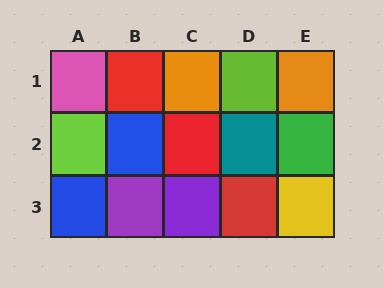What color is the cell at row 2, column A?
Lime.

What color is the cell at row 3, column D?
Red.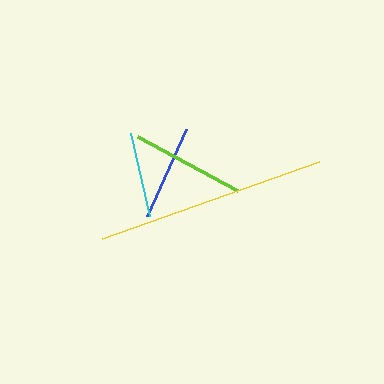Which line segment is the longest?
The yellow line is the longest at approximately 230 pixels.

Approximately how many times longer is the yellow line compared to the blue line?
The yellow line is approximately 2.4 times the length of the blue line.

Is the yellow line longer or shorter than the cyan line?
The yellow line is longer than the cyan line.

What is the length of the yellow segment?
The yellow segment is approximately 230 pixels long.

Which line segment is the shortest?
The cyan line is the shortest at approximately 86 pixels.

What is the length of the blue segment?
The blue segment is approximately 95 pixels long.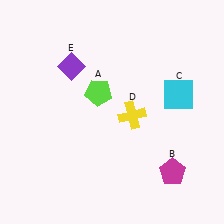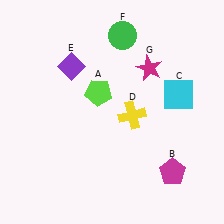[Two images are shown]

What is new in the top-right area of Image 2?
A green circle (F) was added in the top-right area of Image 2.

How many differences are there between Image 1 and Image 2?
There are 2 differences between the two images.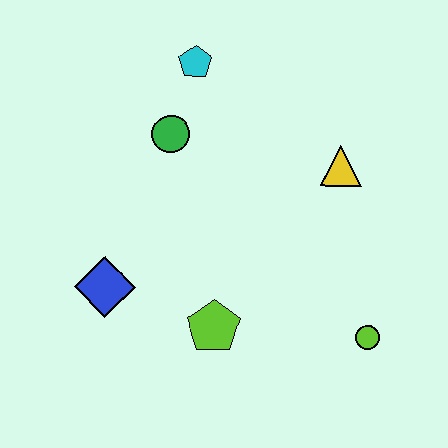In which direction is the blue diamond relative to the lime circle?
The blue diamond is to the left of the lime circle.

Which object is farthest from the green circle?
The lime circle is farthest from the green circle.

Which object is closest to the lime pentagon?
The blue diamond is closest to the lime pentagon.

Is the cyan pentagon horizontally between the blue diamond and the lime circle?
Yes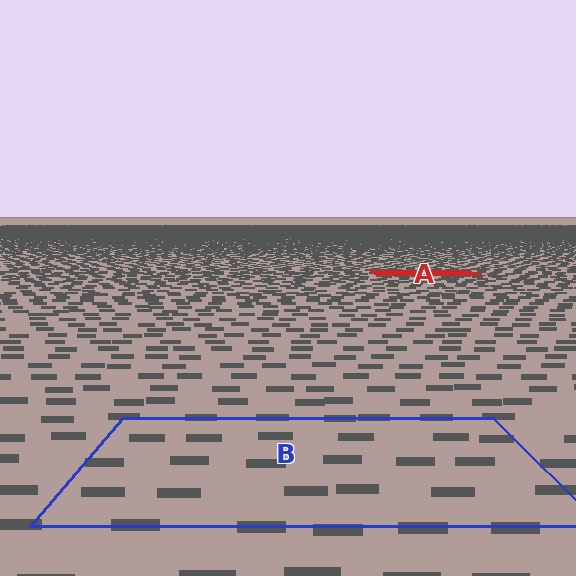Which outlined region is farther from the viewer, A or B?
Region A is farther from the viewer — the texture elements inside it appear smaller and more densely packed.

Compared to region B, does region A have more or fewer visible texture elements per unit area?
Region A has more texture elements per unit area — they are packed more densely because it is farther away.